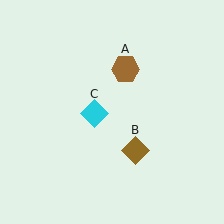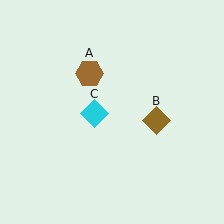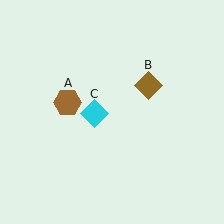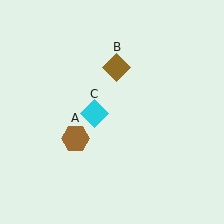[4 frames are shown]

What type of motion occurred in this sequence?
The brown hexagon (object A), brown diamond (object B) rotated counterclockwise around the center of the scene.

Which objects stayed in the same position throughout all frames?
Cyan diamond (object C) remained stationary.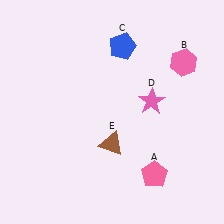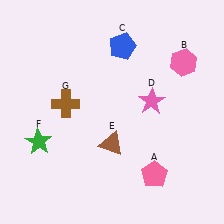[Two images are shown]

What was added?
A green star (F), a brown cross (G) were added in Image 2.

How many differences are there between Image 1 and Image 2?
There are 2 differences between the two images.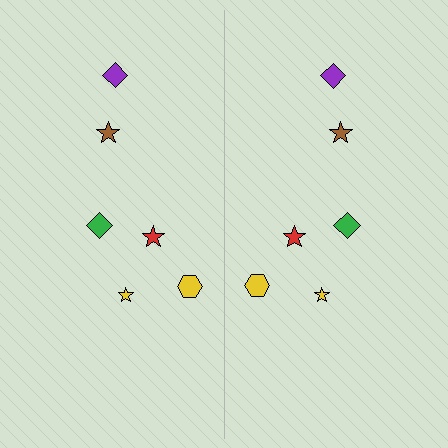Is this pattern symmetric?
Yes, this pattern has bilateral (reflection) symmetry.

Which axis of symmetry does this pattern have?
The pattern has a vertical axis of symmetry running through the center of the image.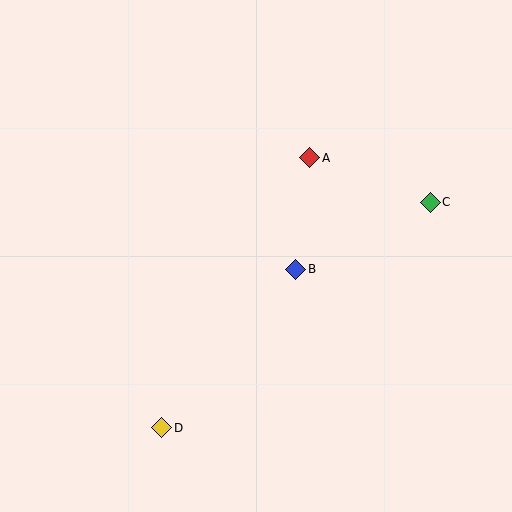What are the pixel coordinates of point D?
Point D is at (162, 428).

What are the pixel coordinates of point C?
Point C is at (430, 202).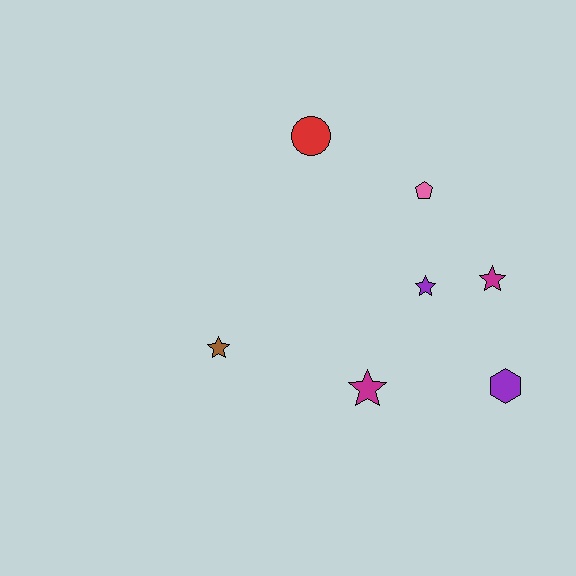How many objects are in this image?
There are 7 objects.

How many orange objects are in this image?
There are no orange objects.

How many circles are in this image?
There is 1 circle.